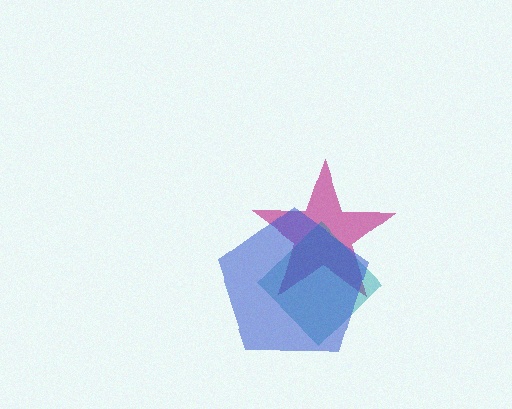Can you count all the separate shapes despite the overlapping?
Yes, there are 3 separate shapes.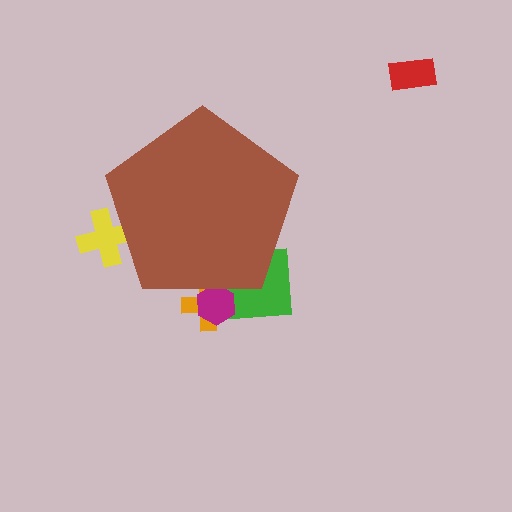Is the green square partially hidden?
Yes, the green square is partially hidden behind the brown pentagon.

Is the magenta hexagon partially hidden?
Yes, the magenta hexagon is partially hidden behind the brown pentagon.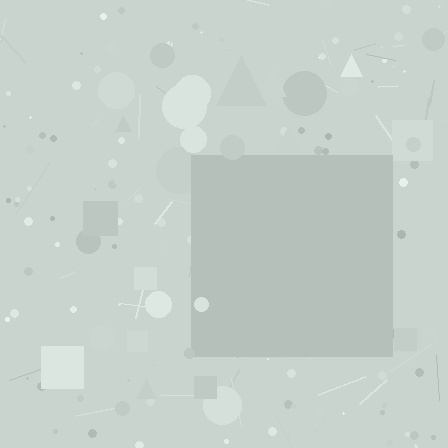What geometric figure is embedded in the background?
A square is embedded in the background.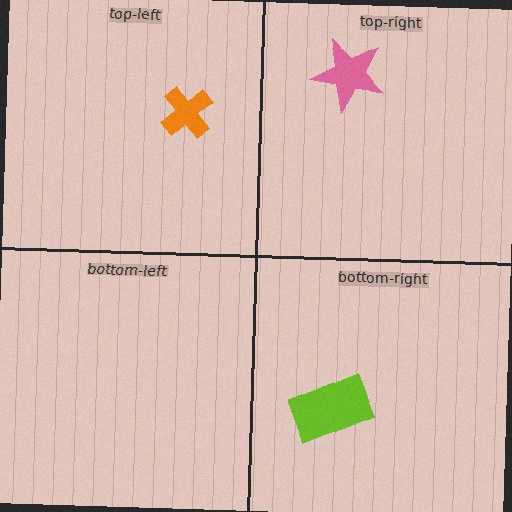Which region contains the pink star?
The top-right region.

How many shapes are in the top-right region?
1.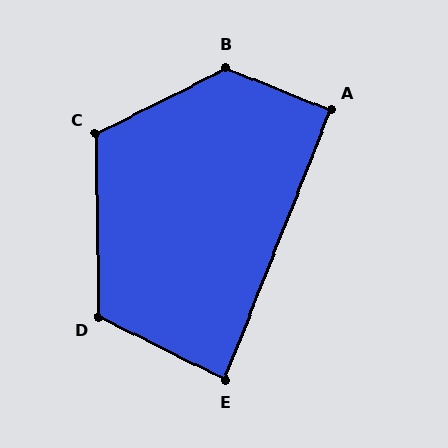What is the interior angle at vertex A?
Approximately 91 degrees (approximately right).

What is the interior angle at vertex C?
Approximately 116 degrees (obtuse).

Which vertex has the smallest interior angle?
E, at approximately 85 degrees.